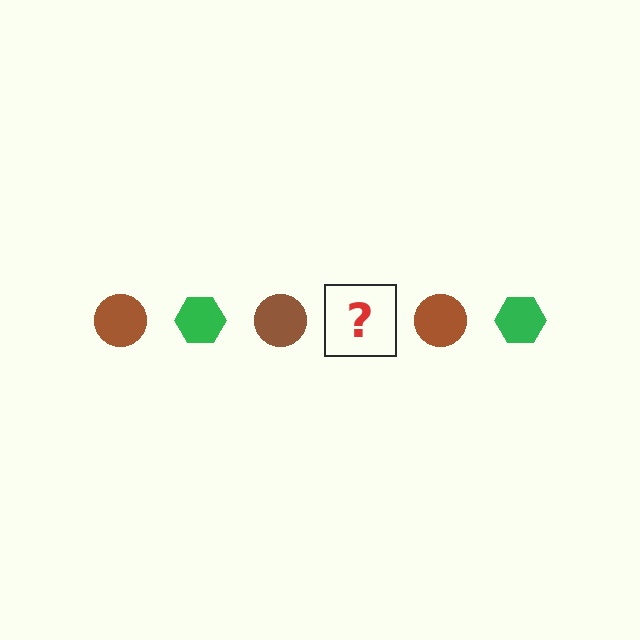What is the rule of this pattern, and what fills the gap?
The rule is that the pattern alternates between brown circle and green hexagon. The gap should be filled with a green hexagon.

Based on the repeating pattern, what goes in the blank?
The blank should be a green hexagon.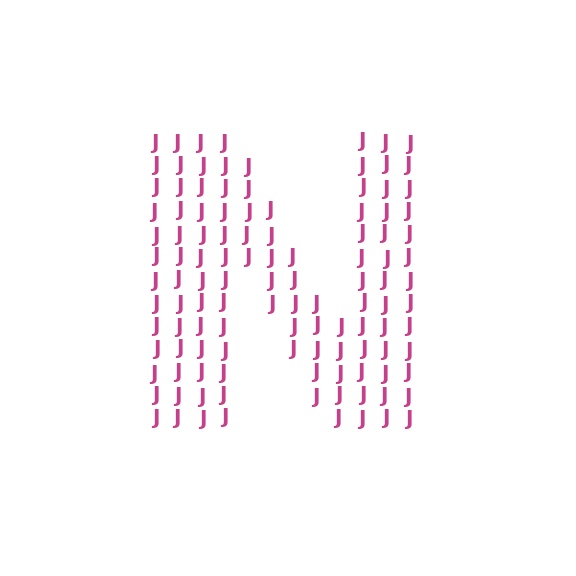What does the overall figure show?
The overall figure shows the letter N.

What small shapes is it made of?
It is made of small letter J's.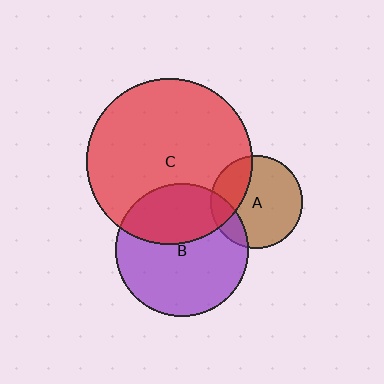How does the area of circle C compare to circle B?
Approximately 1.5 times.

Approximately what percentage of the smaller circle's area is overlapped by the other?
Approximately 15%.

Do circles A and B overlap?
Yes.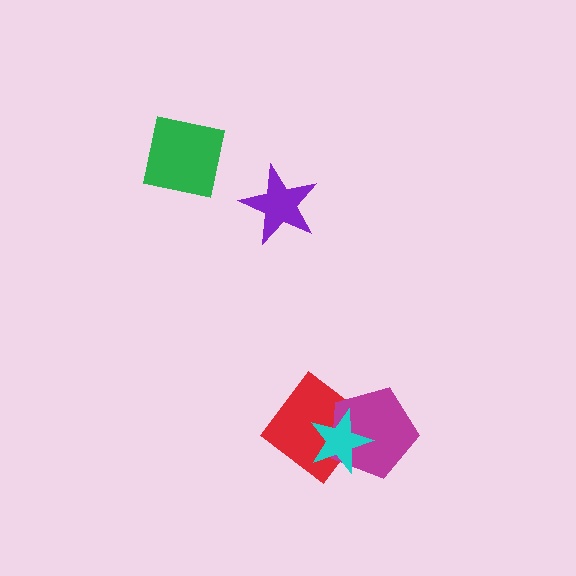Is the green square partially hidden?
No, no other shape covers it.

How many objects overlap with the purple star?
0 objects overlap with the purple star.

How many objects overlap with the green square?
0 objects overlap with the green square.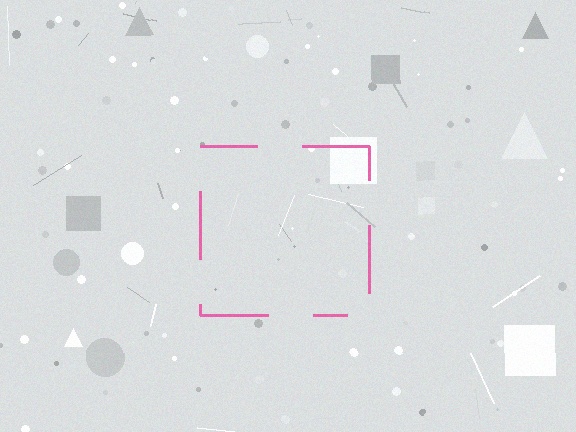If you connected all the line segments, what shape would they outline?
They would outline a square.